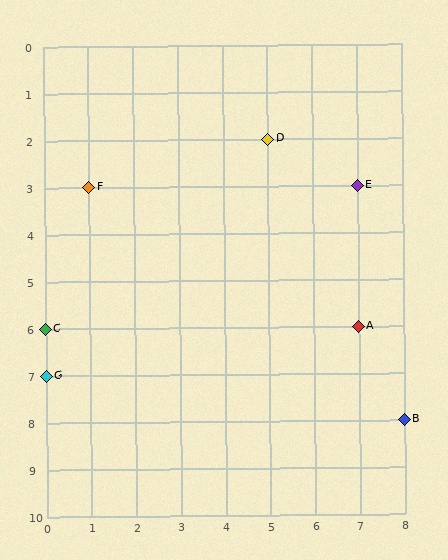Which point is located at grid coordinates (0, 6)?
Point C is at (0, 6).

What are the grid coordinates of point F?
Point F is at grid coordinates (1, 3).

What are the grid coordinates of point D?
Point D is at grid coordinates (5, 2).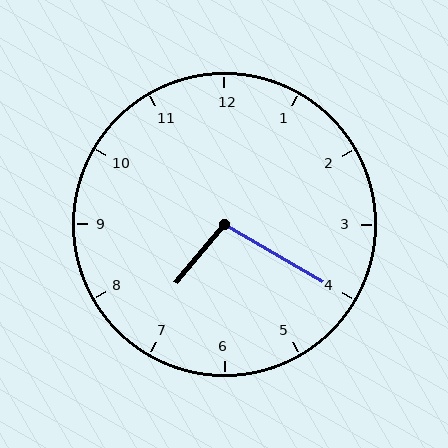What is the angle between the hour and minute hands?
Approximately 100 degrees.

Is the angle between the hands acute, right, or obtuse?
It is obtuse.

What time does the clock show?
7:20.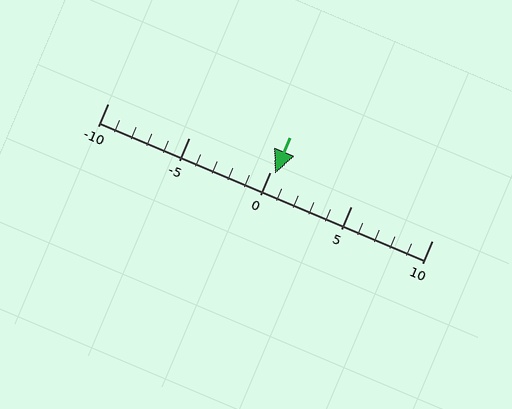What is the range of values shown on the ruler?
The ruler shows values from -10 to 10.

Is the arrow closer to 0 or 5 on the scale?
The arrow is closer to 0.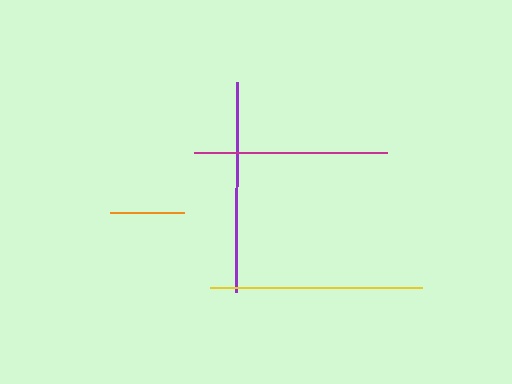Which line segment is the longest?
The yellow line is the longest at approximately 212 pixels.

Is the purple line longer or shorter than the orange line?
The purple line is longer than the orange line.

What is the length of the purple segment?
The purple segment is approximately 210 pixels long.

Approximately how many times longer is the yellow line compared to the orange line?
The yellow line is approximately 2.9 times the length of the orange line.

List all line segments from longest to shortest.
From longest to shortest: yellow, purple, magenta, orange.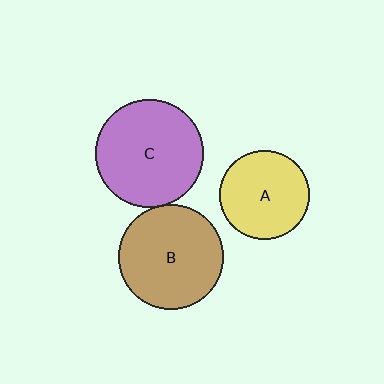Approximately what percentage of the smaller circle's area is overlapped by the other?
Approximately 5%.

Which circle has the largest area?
Circle C (purple).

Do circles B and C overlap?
Yes.